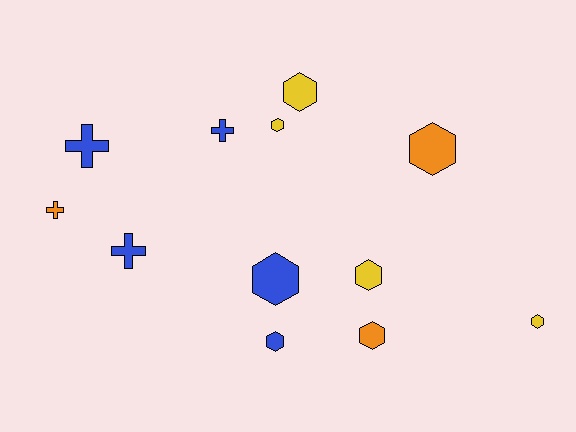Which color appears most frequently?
Blue, with 5 objects.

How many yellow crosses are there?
There are no yellow crosses.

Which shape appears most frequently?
Hexagon, with 8 objects.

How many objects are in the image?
There are 12 objects.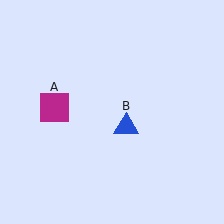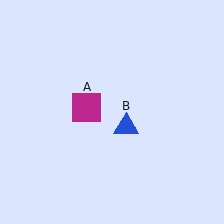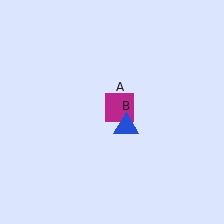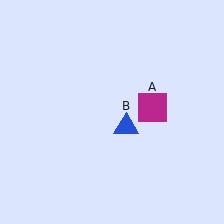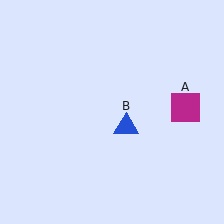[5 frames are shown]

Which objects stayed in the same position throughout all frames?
Blue triangle (object B) remained stationary.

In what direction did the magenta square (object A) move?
The magenta square (object A) moved right.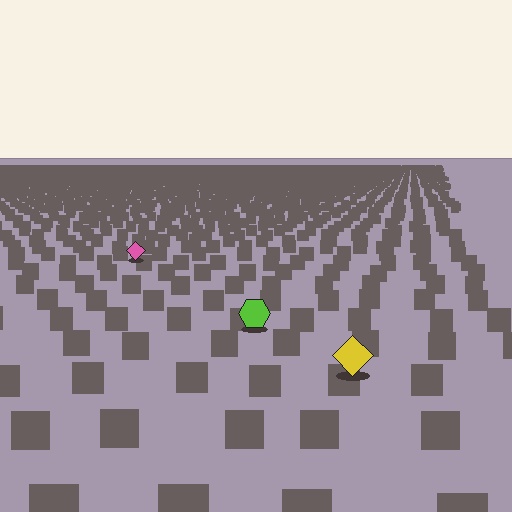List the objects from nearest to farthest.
From nearest to farthest: the yellow diamond, the lime hexagon, the pink diamond.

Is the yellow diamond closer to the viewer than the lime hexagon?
Yes. The yellow diamond is closer — you can tell from the texture gradient: the ground texture is coarser near it.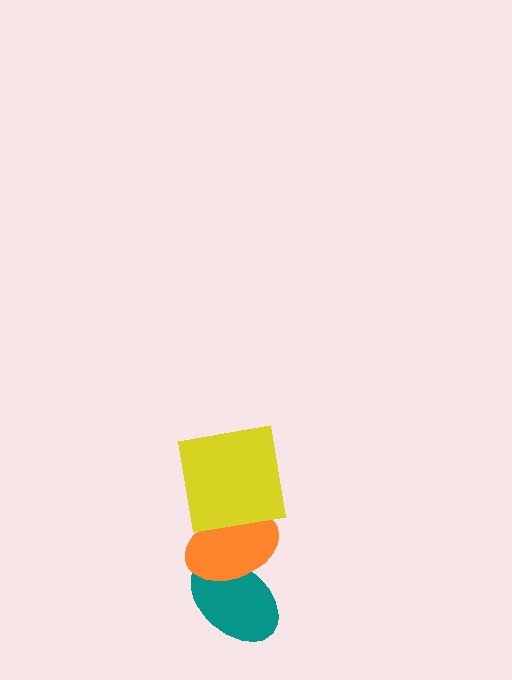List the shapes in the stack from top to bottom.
From top to bottom: the yellow square, the orange ellipse, the teal ellipse.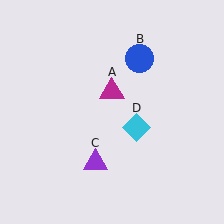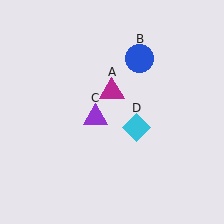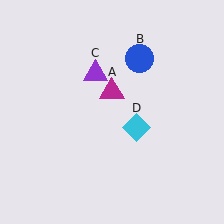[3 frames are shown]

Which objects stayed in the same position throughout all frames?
Magenta triangle (object A) and blue circle (object B) and cyan diamond (object D) remained stationary.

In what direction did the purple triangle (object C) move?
The purple triangle (object C) moved up.